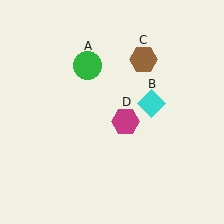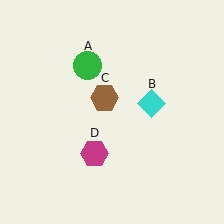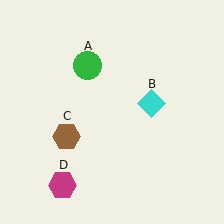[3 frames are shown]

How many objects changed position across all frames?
2 objects changed position: brown hexagon (object C), magenta hexagon (object D).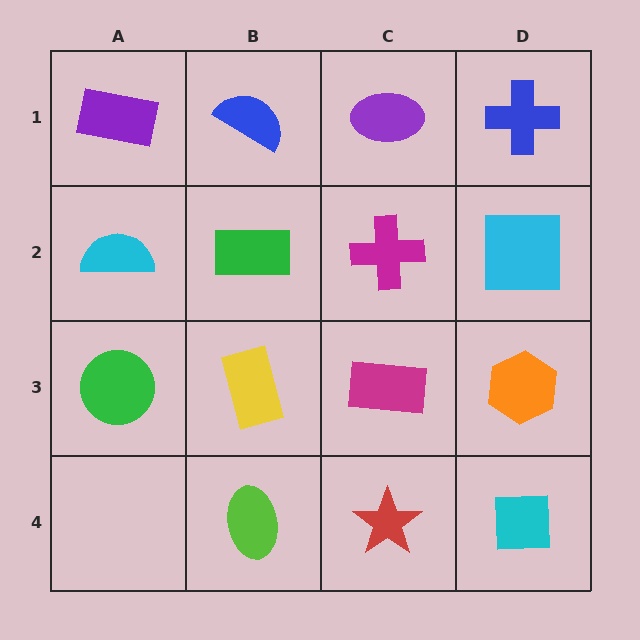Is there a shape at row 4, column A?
No, that cell is empty.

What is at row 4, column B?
A lime ellipse.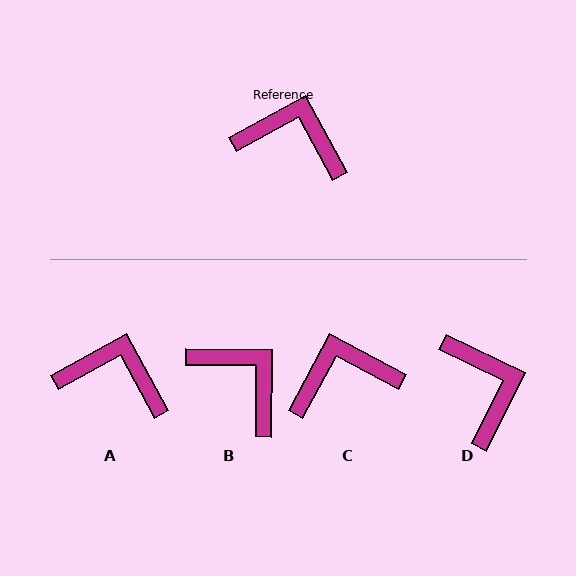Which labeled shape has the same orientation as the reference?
A.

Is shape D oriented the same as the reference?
No, it is off by about 55 degrees.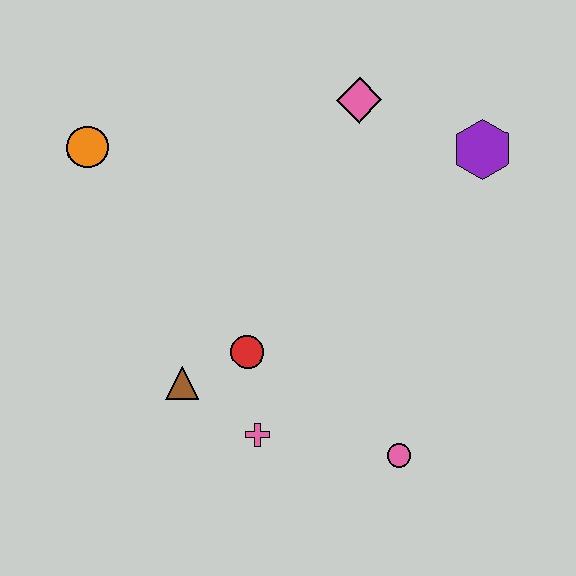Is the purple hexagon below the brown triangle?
No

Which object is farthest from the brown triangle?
The purple hexagon is farthest from the brown triangle.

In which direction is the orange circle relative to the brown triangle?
The orange circle is above the brown triangle.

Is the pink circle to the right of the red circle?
Yes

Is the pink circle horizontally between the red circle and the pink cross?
No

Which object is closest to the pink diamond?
The purple hexagon is closest to the pink diamond.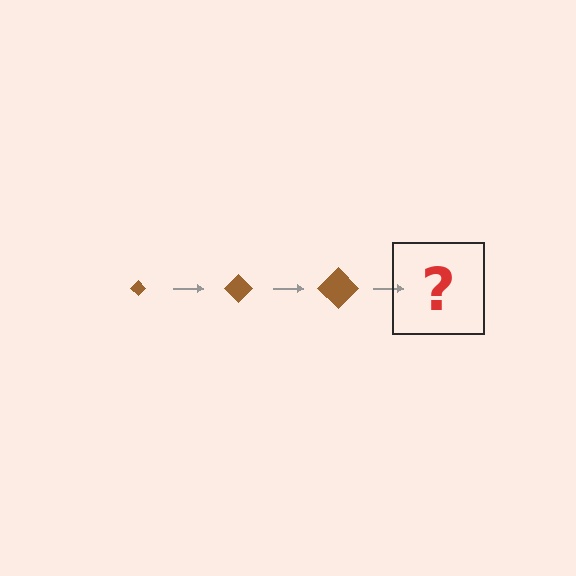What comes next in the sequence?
The next element should be a brown diamond, larger than the previous one.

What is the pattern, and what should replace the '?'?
The pattern is that the diamond gets progressively larger each step. The '?' should be a brown diamond, larger than the previous one.